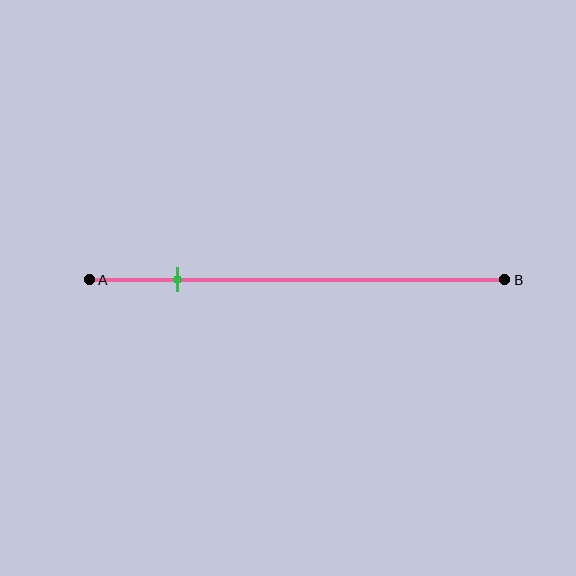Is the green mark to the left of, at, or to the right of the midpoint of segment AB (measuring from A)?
The green mark is to the left of the midpoint of segment AB.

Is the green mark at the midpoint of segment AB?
No, the mark is at about 20% from A, not at the 50% midpoint.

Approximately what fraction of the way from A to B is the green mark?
The green mark is approximately 20% of the way from A to B.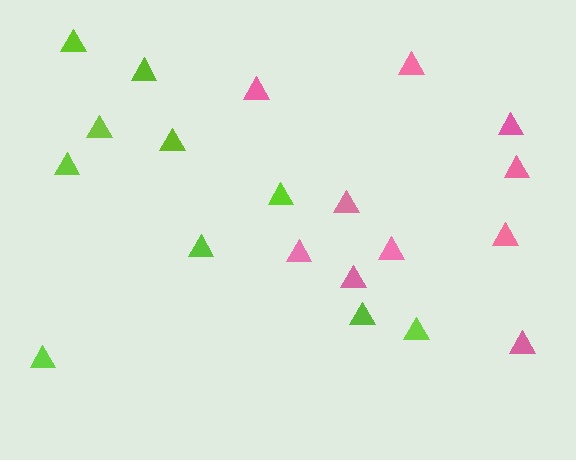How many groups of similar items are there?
There are 2 groups: one group of lime triangles (10) and one group of pink triangles (10).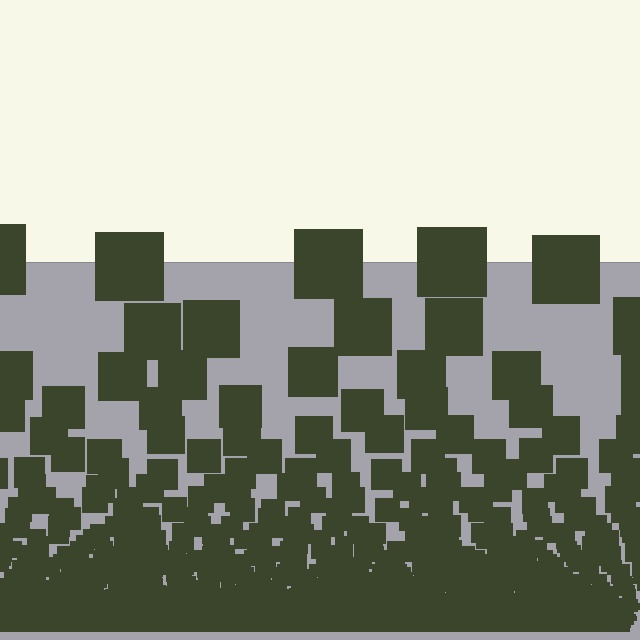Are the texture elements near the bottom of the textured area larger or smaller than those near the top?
Smaller. The gradient is inverted — elements near the bottom are smaller and denser.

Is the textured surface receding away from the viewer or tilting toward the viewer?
The surface appears to tilt toward the viewer. Texture elements get larger and sparser toward the top.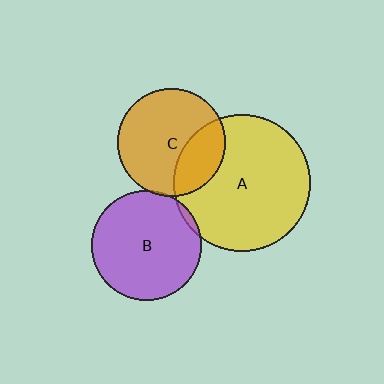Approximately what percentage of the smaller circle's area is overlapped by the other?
Approximately 5%.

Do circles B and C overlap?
Yes.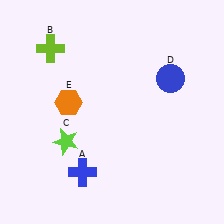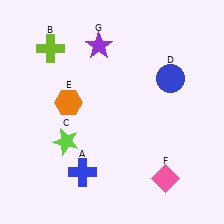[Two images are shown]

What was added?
A pink diamond (F), a purple star (G) were added in Image 2.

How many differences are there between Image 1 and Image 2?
There are 2 differences between the two images.